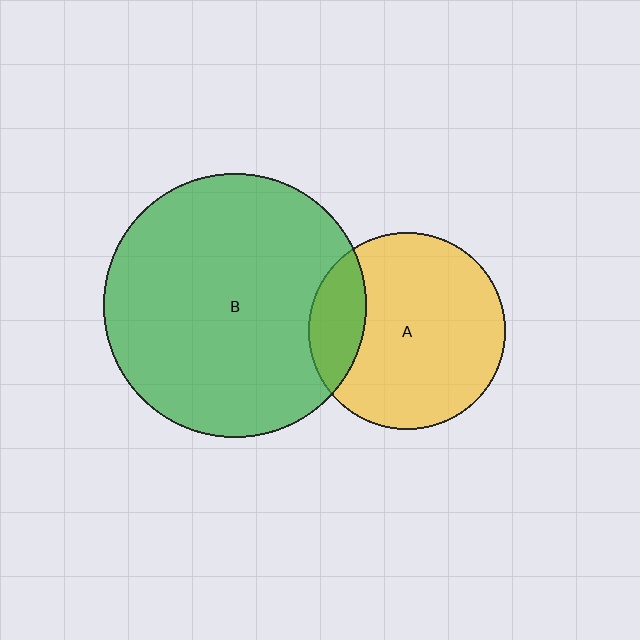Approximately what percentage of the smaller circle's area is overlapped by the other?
Approximately 20%.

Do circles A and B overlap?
Yes.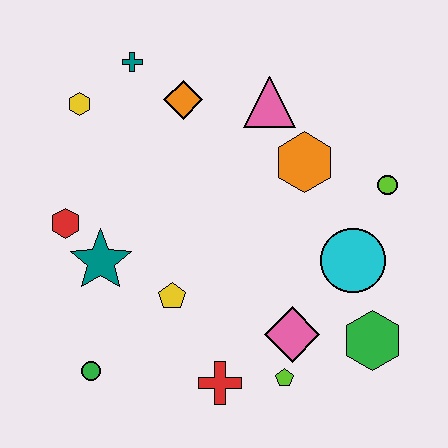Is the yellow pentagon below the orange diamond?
Yes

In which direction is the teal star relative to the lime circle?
The teal star is to the left of the lime circle.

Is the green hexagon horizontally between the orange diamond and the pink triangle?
No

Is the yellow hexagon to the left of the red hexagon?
No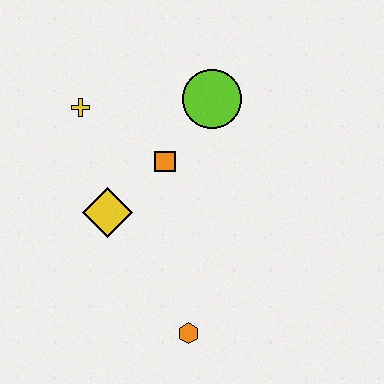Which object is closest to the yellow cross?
The orange square is closest to the yellow cross.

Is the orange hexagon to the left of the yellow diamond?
No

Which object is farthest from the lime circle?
The orange hexagon is farthest from the lime circle.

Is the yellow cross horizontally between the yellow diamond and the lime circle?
No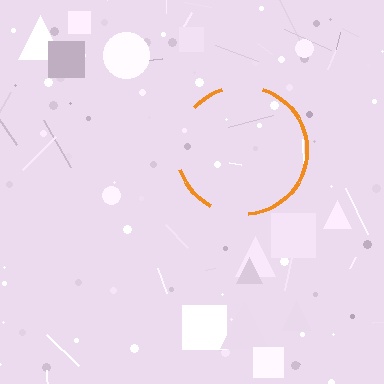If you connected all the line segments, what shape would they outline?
They would outline a circle.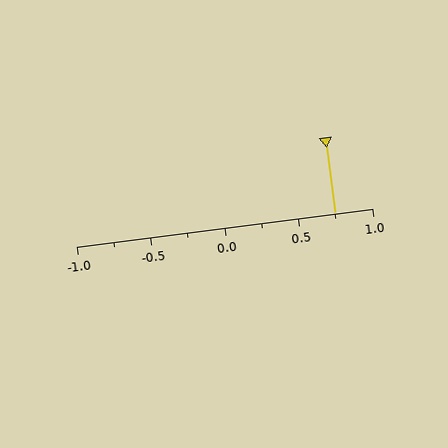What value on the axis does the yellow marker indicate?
The marker indicates approximately 0.75.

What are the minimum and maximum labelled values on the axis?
The axis runs from -1.0 to 1.0.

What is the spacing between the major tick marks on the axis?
The major ticks are spaced 0.5 apart.